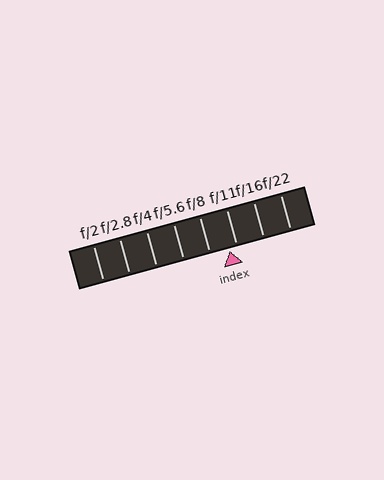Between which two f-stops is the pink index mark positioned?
The index mark is between f/8 and f/11.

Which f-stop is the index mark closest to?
The index mark is closest to f/11.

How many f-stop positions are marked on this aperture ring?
There are 8 f-stop positions marked.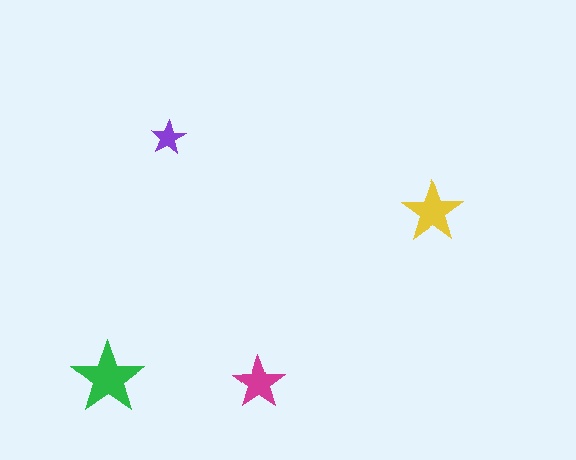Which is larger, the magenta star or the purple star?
The magenta one.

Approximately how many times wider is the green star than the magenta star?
About 1.5 times wider.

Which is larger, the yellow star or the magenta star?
The yellow one.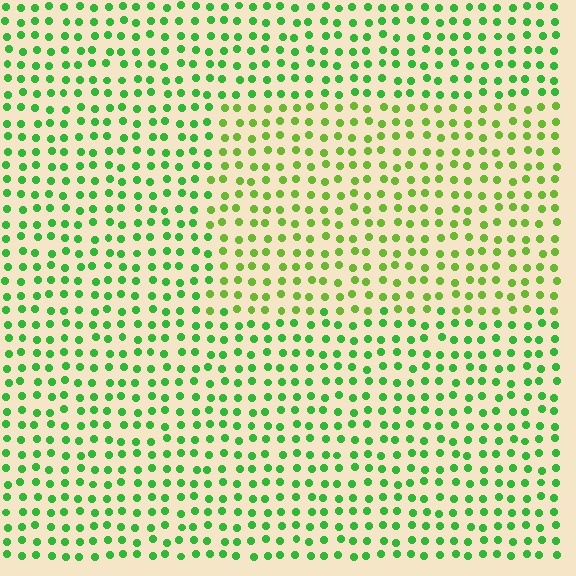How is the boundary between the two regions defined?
The boundary is defined purely by a slight shift in hue (about 28 degrees). Spacing, size, and orientation are identical on both sides.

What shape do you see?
I see a rectangle.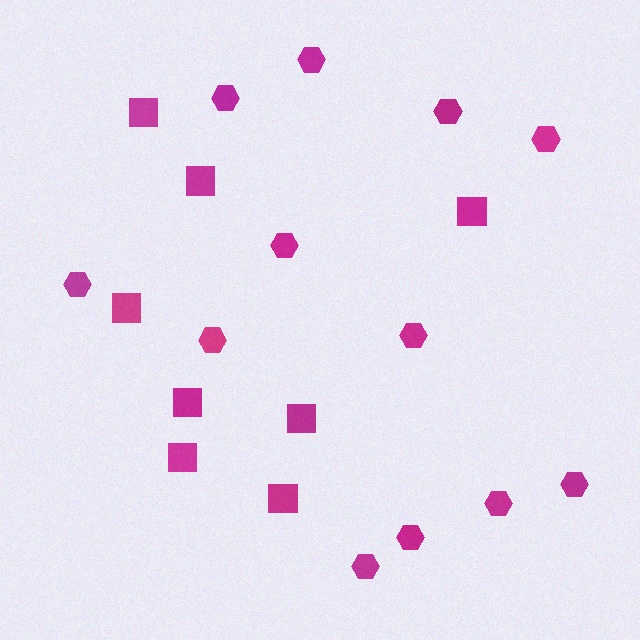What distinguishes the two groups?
There are 2 groups: one group of hexagons (12) and one group of squares (8).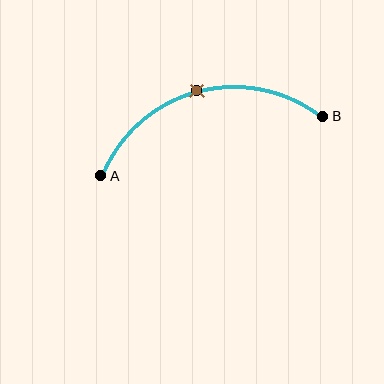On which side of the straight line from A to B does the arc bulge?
The arc bulges above the straight line connecting A and B.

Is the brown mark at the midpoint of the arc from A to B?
Yes. The brown mark lies on the arc at equal arc-length from both A and B — it is the arc midpoint.